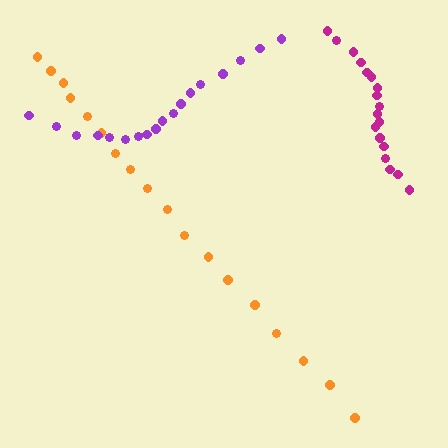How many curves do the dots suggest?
There are 3 distinct paths.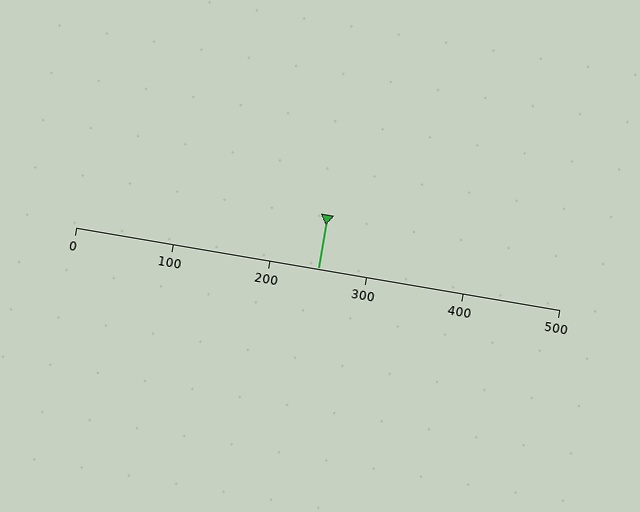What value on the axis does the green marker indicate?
The marker indicates approximately 250.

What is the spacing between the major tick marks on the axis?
The major ticks are spaced 100 apart.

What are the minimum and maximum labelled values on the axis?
The axis runs from 0 to 500.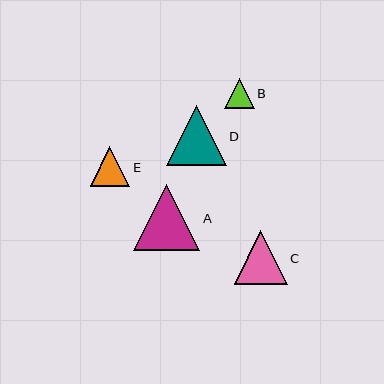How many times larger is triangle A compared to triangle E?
Triangle A is approximately 1.7 times the size of triangle E.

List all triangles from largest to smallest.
From largest to smallest: A, D, C, E, B.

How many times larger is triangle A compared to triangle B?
Triangle A is approximately 2.2 times the size of triangle B.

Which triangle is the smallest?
Triangle B is the smallest with a size of approximately 30 pixels.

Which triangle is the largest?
Triangle A is the largest with a size of approximately 66 pixels.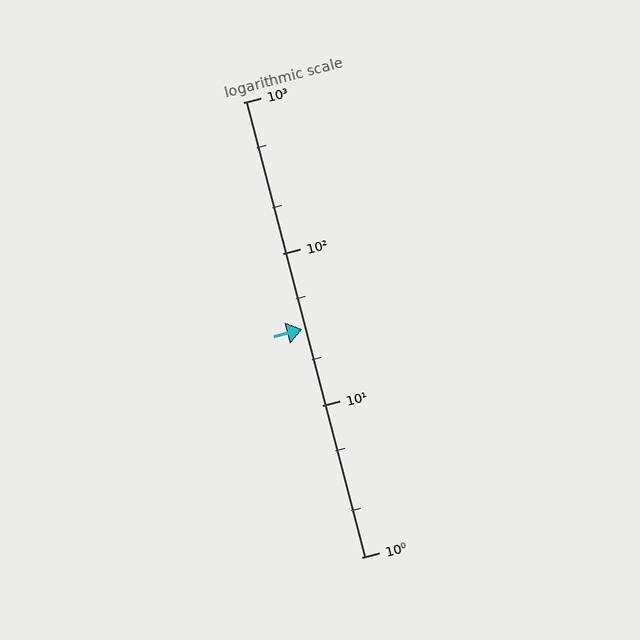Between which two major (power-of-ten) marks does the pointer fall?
The pointer is between 10 and 100.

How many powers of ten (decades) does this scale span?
The scale spans 3 decades, from 1 to 1000.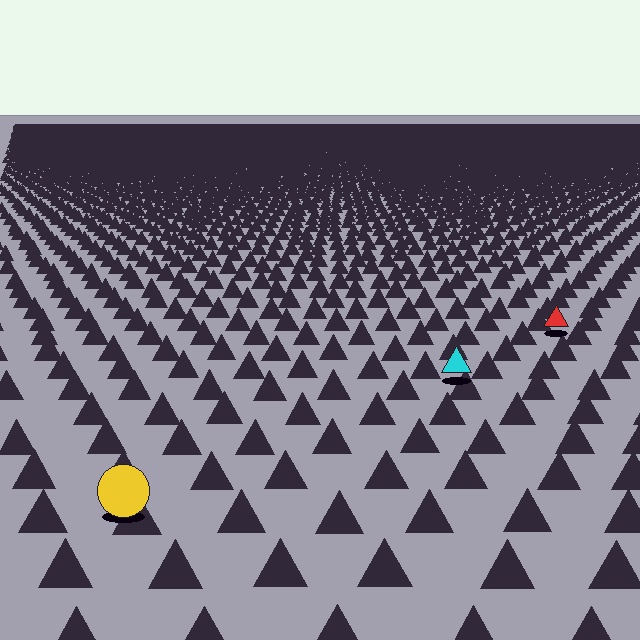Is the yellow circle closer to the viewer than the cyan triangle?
Yes. The yellow circle is closer — you can tell from the texture gradient: the ground texture is coarser near it.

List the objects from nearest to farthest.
From nearest to farthest: the yellow circle, the cyan triangle, the red triangle.